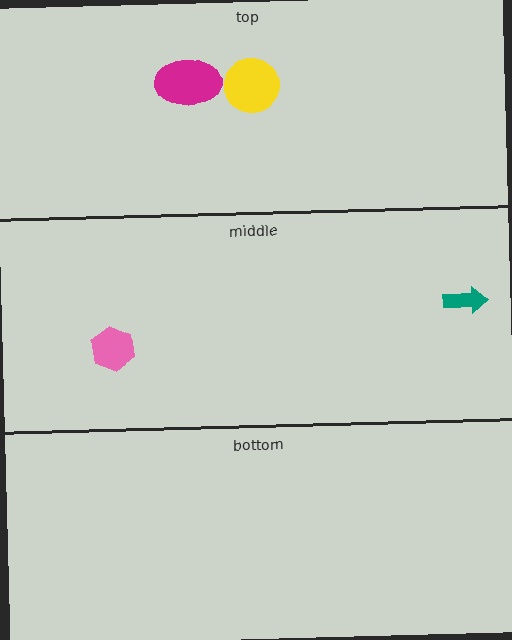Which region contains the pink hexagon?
The middle region.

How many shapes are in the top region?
2.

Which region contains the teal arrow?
The middle region.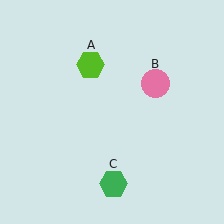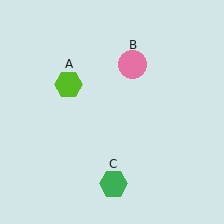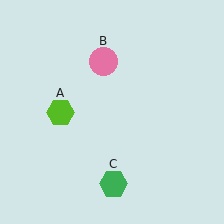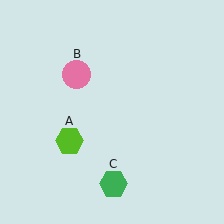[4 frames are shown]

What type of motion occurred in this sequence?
The lime hexagon (object A), pink circle (object B) rotated counterclockwise around the center of the scene.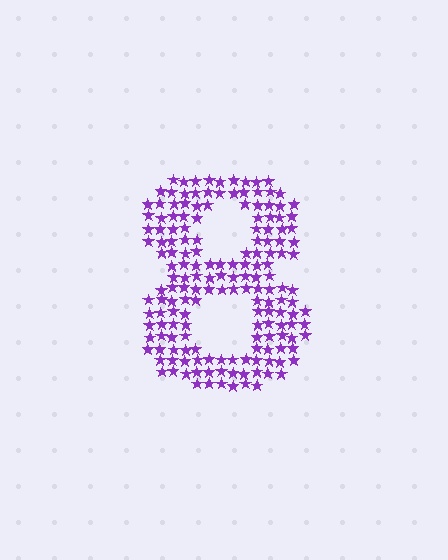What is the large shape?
The large shape is the digit 8.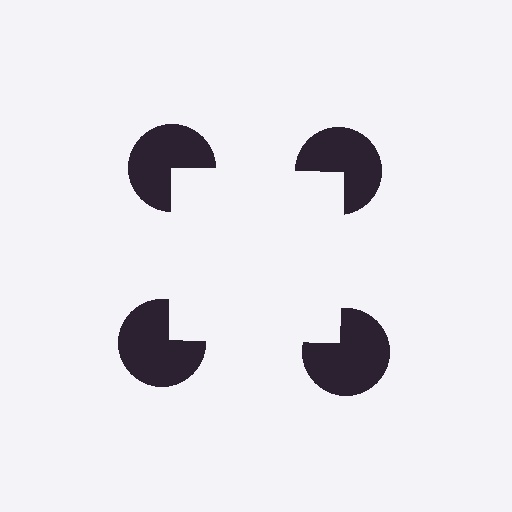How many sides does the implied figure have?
4 sides.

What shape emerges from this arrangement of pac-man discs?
An illusory square — its edges are inferred from the aligned wedge cuts in the pac-man discs, not physically drawn.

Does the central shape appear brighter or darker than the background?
It typically appears slightly brighter than the background, even though no actual brightness change is drawn.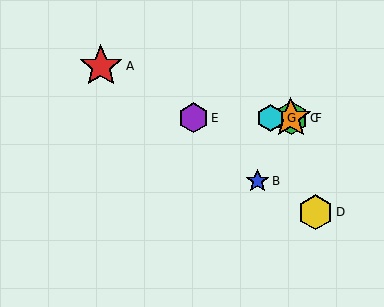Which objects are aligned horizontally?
Objects C, E, F, G are aligned horizontally.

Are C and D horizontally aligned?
No, C is at y≈118 and D is at y≈212.